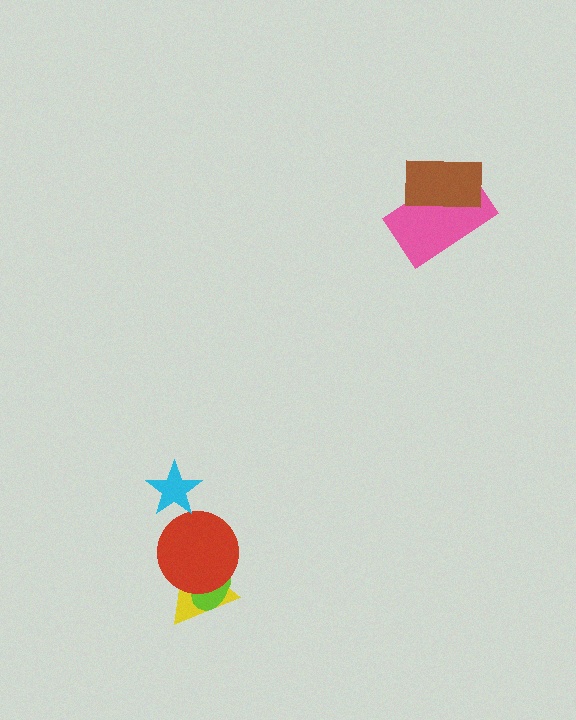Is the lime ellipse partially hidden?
Yes, it is partially covered by another shape.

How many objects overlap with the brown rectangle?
1 object overlaps with the brown rectangle.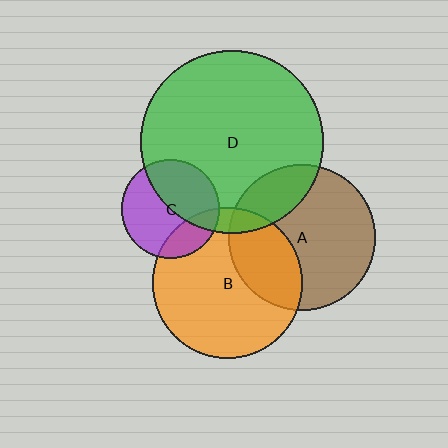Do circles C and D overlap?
Yes.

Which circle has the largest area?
Circle D (green).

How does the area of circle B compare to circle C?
Approximately 2.3 times.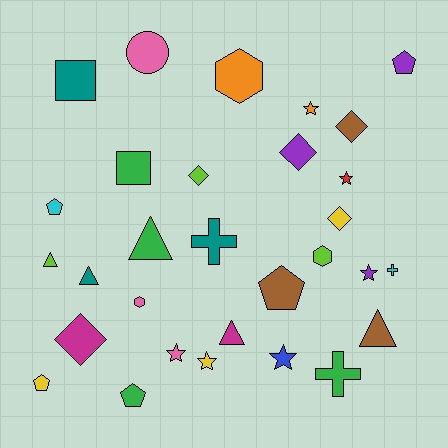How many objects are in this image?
There are 30 objects.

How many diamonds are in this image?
There are 5 diamonds.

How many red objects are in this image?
There is 1 red object.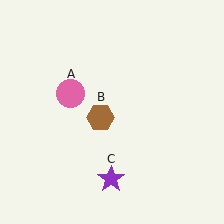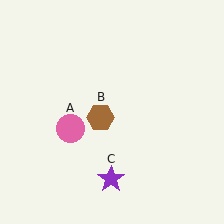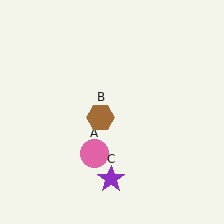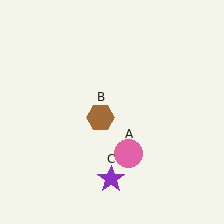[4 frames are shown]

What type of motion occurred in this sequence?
The pink circle (object A) rotated counterclockwise around the center of the scene.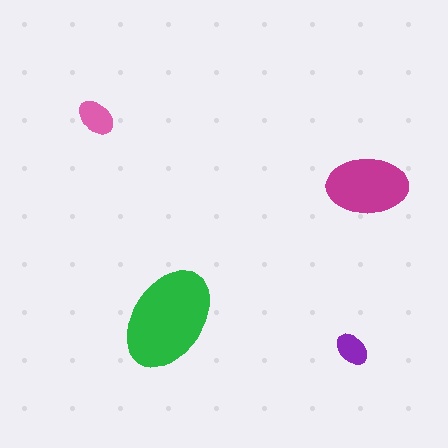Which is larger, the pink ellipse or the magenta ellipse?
The magenta one.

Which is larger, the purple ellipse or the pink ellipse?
The pink one.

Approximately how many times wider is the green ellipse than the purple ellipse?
About 3 times wider.